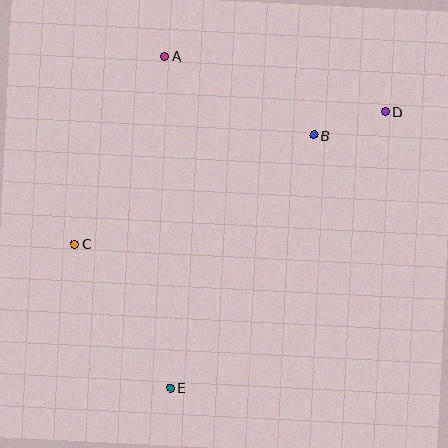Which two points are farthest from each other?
Points D and E are farthest from each other.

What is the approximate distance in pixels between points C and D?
The distance between C and D is approximately 337 pixels.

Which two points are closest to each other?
Points B and D are closest to each other.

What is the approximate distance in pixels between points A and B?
The distance between A and B is approximately 168 pixels.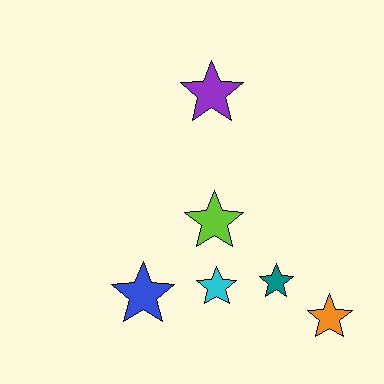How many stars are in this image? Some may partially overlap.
There are 6 stars.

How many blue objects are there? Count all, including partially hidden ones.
There is 1 blue object.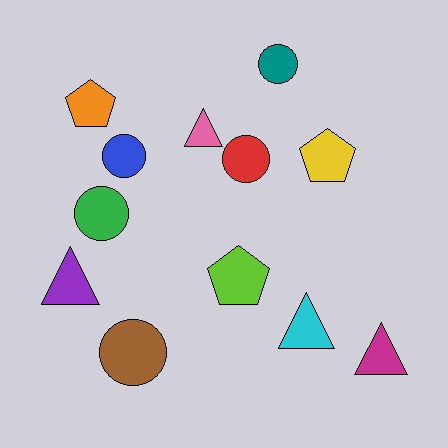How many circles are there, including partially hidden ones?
There are 5 circles.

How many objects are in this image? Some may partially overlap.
There are 12 objects.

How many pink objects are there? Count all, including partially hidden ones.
There is 1 pink object.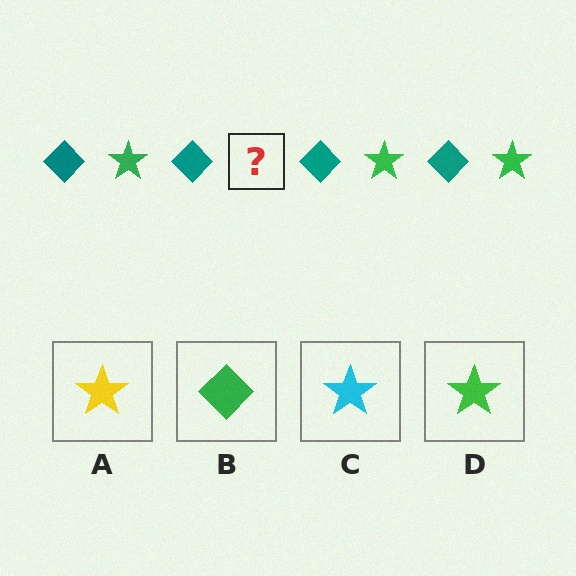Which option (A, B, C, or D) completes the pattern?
D.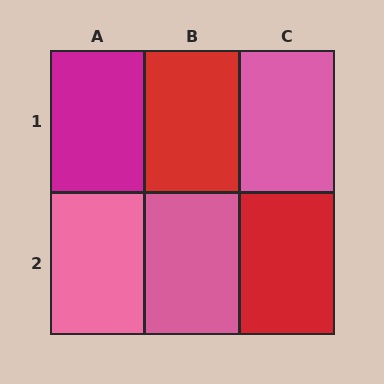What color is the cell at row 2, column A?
Pink.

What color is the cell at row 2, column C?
Red.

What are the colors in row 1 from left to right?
Magenta, red, pink.